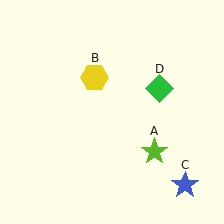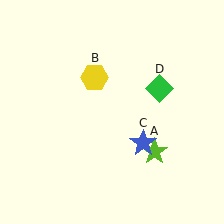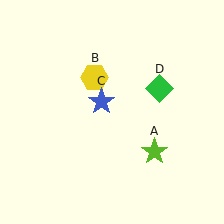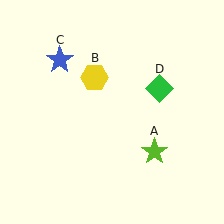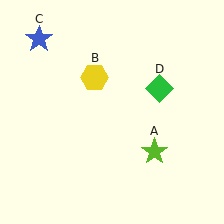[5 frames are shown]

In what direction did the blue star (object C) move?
The blue star (object C) moved up and to the left.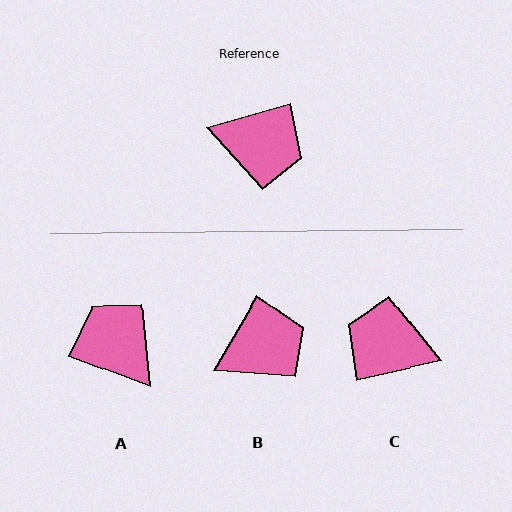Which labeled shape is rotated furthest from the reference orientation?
C, about 176 degrees away.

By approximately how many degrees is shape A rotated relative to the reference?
Approximately 143 degrees counter-clockwise.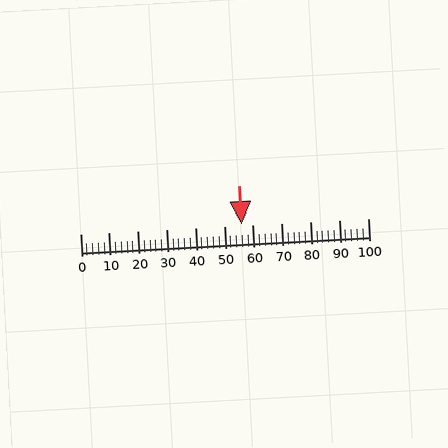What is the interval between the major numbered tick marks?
The major tick marks are spaced 10 units apart.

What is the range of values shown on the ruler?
The ruler shows values from 0 to 100.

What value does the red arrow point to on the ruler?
The red arrow points to approximately 56.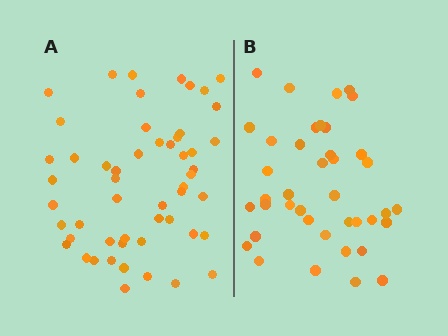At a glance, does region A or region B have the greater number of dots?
Region A (the left region) has more dots.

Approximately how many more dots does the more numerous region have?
Region A has approximately 15 more dots than region B.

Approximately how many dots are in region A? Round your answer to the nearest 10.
About 50 dots. (The exact count is 53, which rounds to 50.)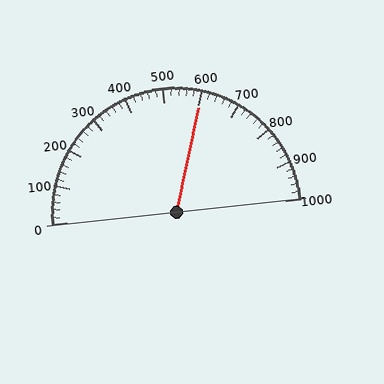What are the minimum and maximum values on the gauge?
The gauge ranges from 0 to 1000.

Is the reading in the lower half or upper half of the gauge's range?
The reading is in the upper half of the range (0 to 1000).